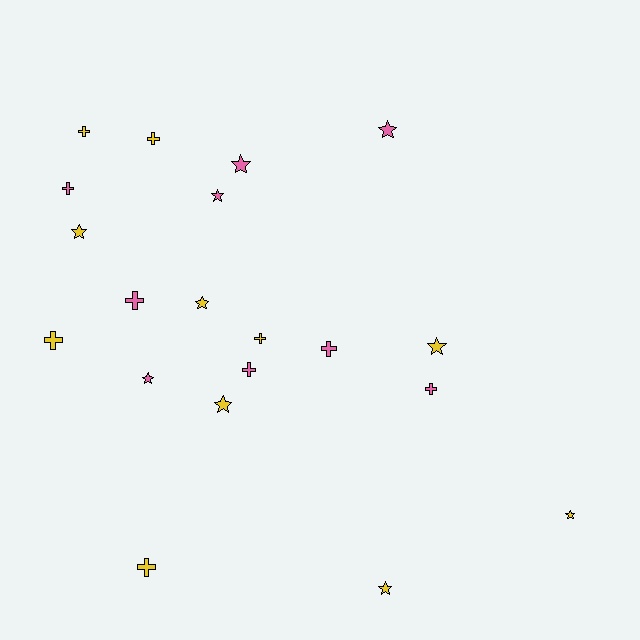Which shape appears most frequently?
Cross, with 10 objects.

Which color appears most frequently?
Yellow, with 11 objects.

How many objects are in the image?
There are 20 objects.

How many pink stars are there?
There are 4 pink stars.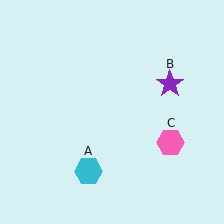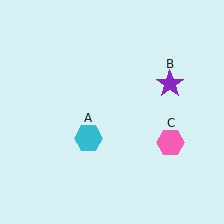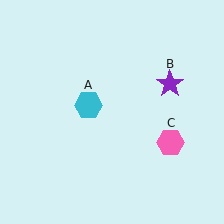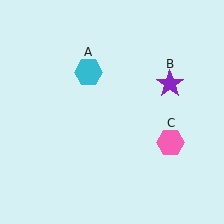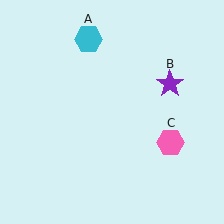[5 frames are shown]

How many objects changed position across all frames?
1 object changed position: cyan hexagon (object A).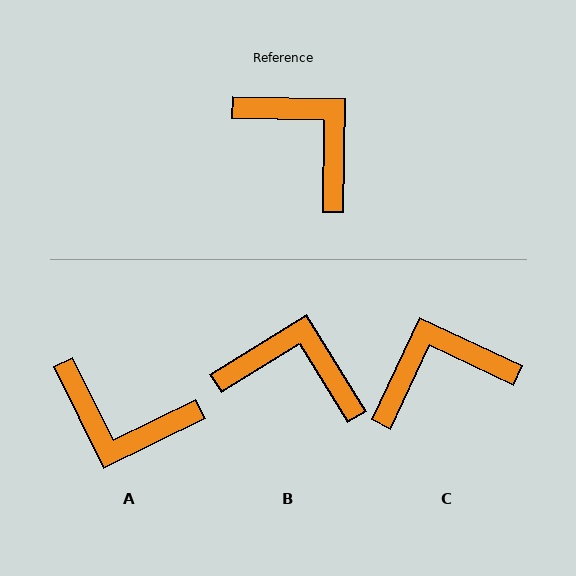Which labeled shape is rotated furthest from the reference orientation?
A, about 153 degrees away.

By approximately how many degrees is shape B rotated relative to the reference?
Approximately 33 degrees counter-clockwise.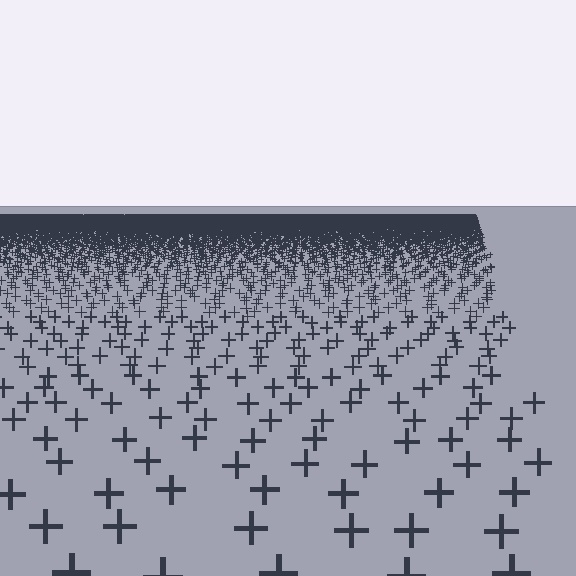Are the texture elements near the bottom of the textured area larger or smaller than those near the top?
Larger. Near the bottom, elements are closer to the viewer and appear at a bigger on-screen size.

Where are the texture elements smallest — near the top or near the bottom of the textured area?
Near the top.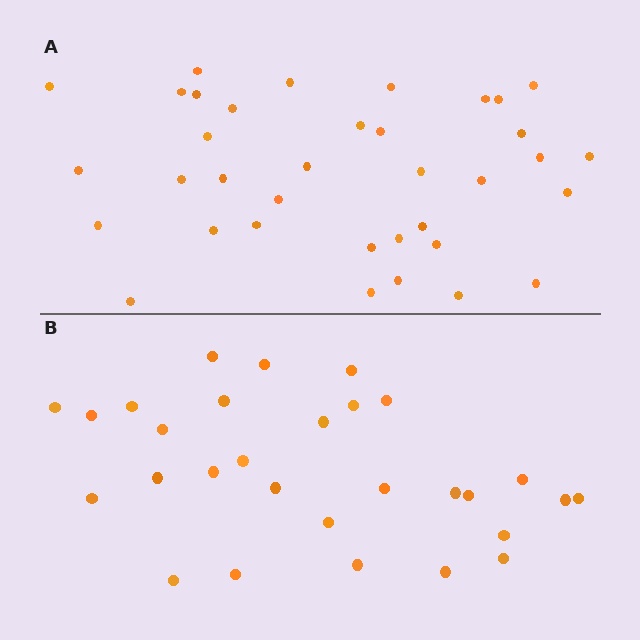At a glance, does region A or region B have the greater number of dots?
Region A (the top region) has more dots.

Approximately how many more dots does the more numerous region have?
Region A has roughly 8 or so more dots than region B.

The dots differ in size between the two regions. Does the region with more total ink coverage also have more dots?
No. Region B has more total ink coverage because its dots are larger, but region A actually contains more individual dots. Total area can be misleading — the number of items is what matters here.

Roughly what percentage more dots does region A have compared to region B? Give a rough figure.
About 25% more.